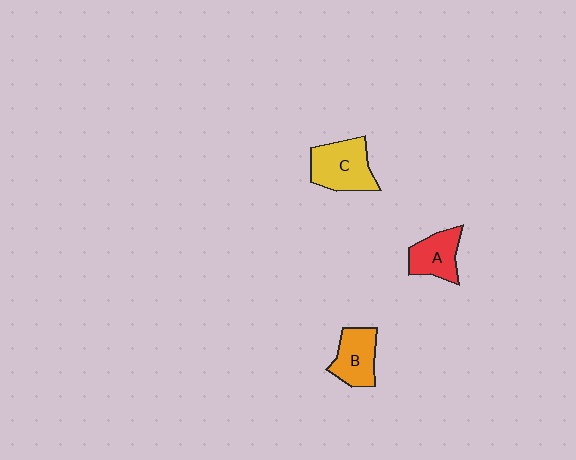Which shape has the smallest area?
Shape A (red).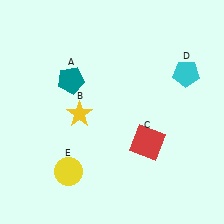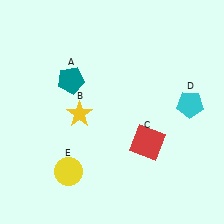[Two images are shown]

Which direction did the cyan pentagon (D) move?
The cyan pentagon (D) moved down.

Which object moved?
The cyan pentagon (D) moved down.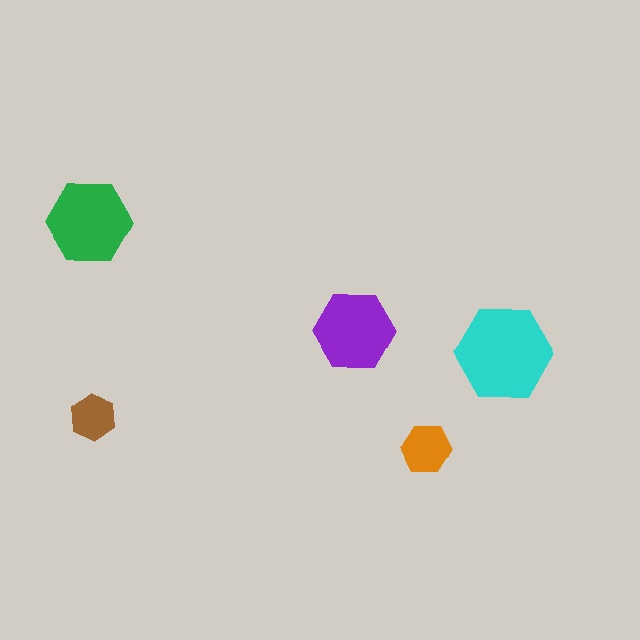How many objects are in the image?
There are 5 objects in the image.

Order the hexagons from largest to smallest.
the cyan one, the green one, the purple one, the orange one, the brown one.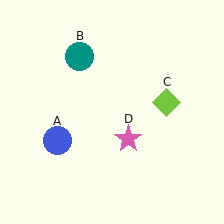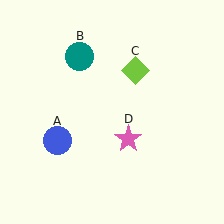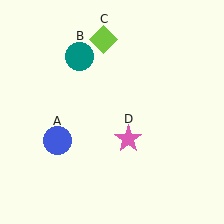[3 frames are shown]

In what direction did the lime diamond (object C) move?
The lime diamond (object C) moved up and to the left.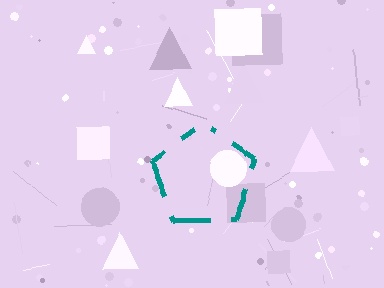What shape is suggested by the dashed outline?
The dashed outline suggests a pentagon.